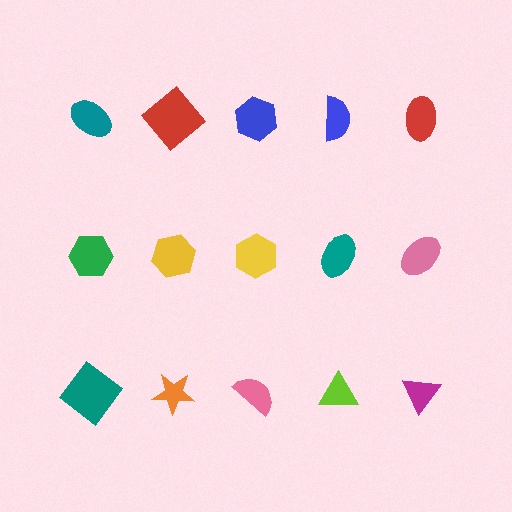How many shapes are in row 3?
5 shapes.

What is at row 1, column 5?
A red ellipse.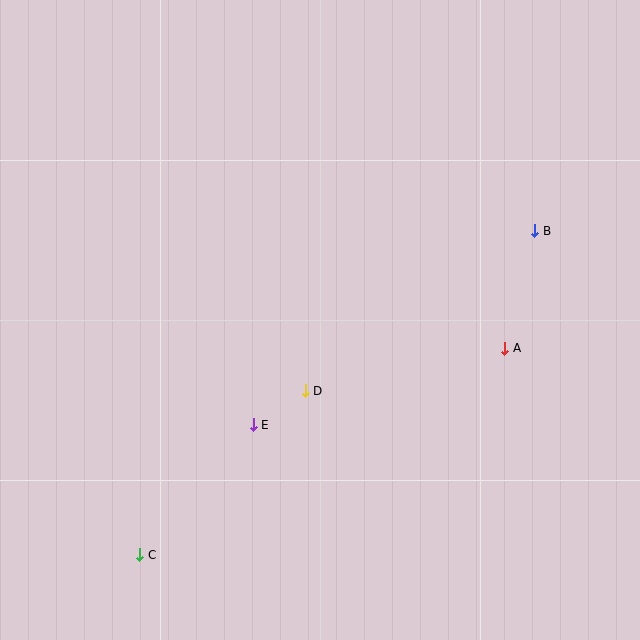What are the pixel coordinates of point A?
Point A is at (505, 348).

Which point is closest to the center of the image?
Point D at (305, 391) is closest to the center.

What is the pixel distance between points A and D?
The distance between A and D is 204 pixels.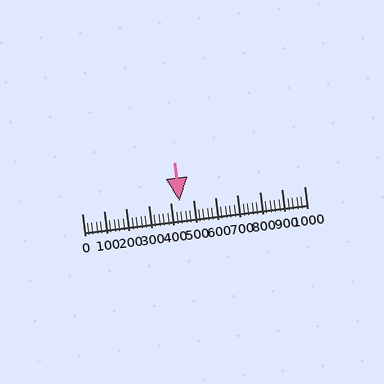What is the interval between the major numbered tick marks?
The major tick marks are spaced 100 units apart.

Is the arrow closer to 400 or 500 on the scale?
The arrow is closer to 400.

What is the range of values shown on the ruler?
The ruler shows values from 0 to 1000.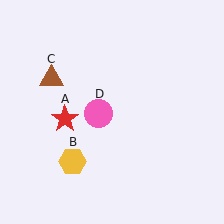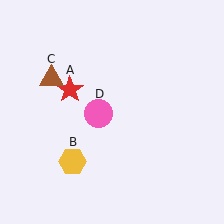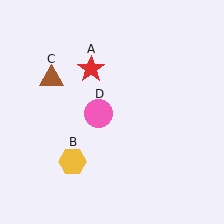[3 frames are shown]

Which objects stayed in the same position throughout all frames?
Yellow hexagon (object B) and brown triangle (object C) and pink circle (object D) remained stationary.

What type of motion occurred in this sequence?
The red star (object A) rotated clockwise around the center of the scene.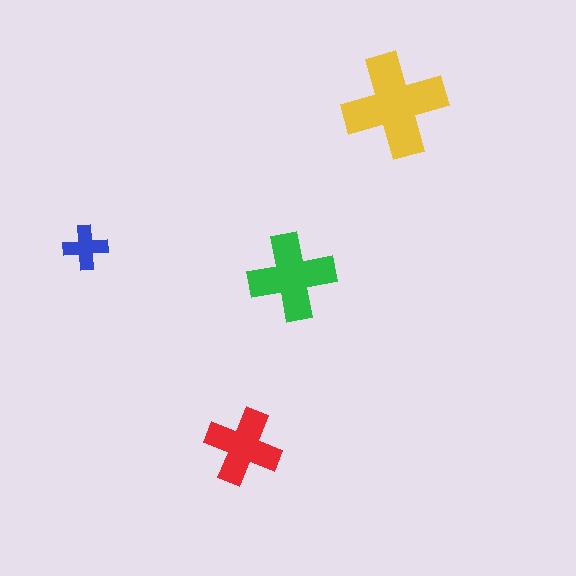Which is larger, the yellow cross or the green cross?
The yellow one.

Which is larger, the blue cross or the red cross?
The red one.